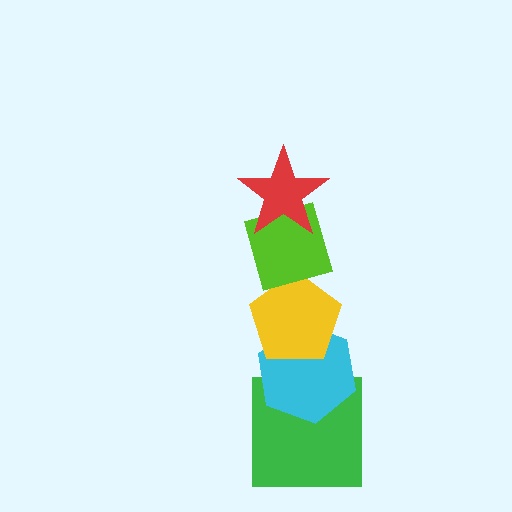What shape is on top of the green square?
The cyan hexagon is on top of the green square.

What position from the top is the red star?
The red star is 1st from the top.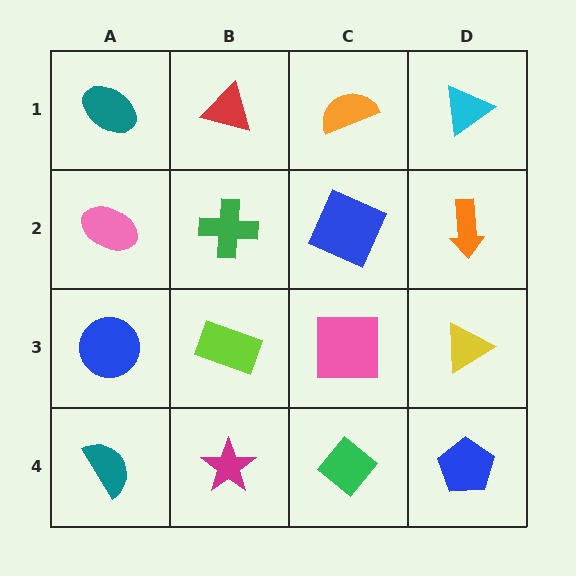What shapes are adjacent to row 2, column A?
A teal ellipse (row 1, column A), a blue circle (row 3, column A), a green cross (row 2, column B).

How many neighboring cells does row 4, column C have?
3.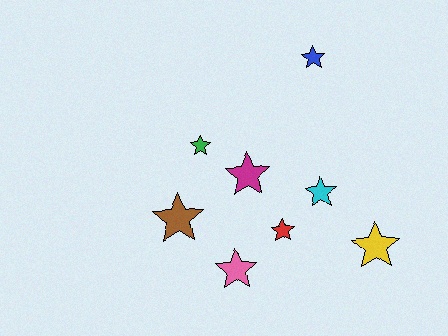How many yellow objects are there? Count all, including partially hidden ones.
There is 1 yellow object.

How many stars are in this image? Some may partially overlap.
There are 8 stars.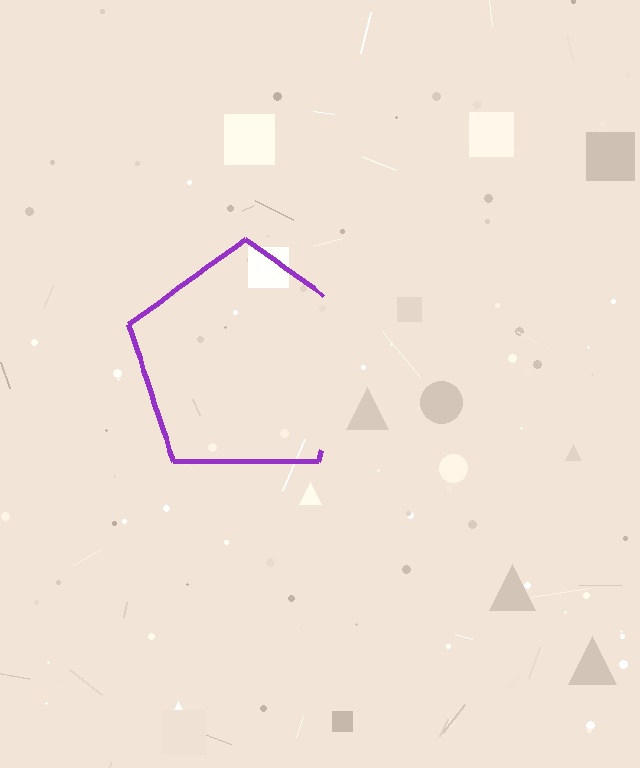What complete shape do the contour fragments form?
The contour fragments form a pentagon.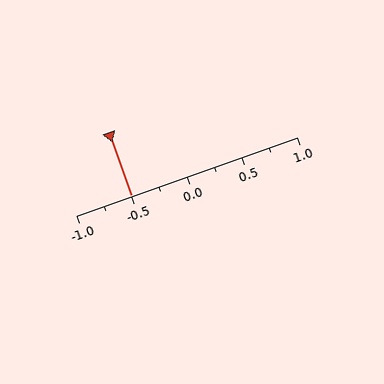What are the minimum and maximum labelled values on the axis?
The axis runs from -1.0 to 1.0.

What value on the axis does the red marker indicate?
The marker indicates approximately -0.5.